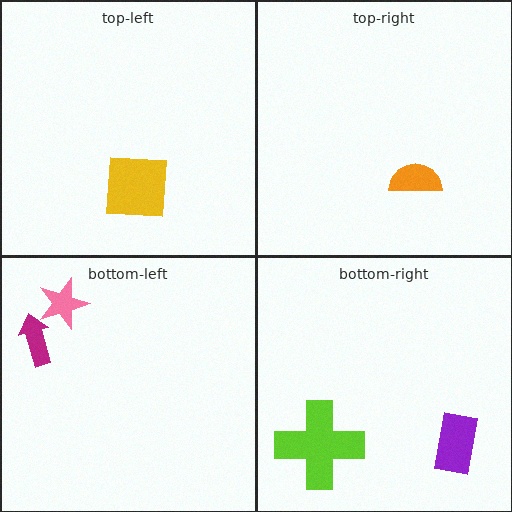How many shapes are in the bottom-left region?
2.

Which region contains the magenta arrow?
The bottom-left region.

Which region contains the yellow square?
The top-left region.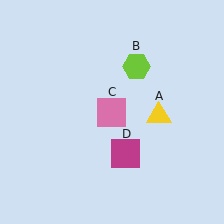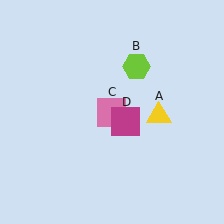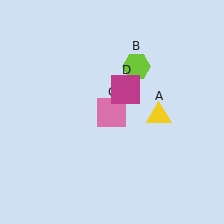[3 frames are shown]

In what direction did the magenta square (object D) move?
The magenta square (object D) moved up.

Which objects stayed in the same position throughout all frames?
Yellow triangle (object A) and lime hexagon (object B) and pink square (object C) remained stationary.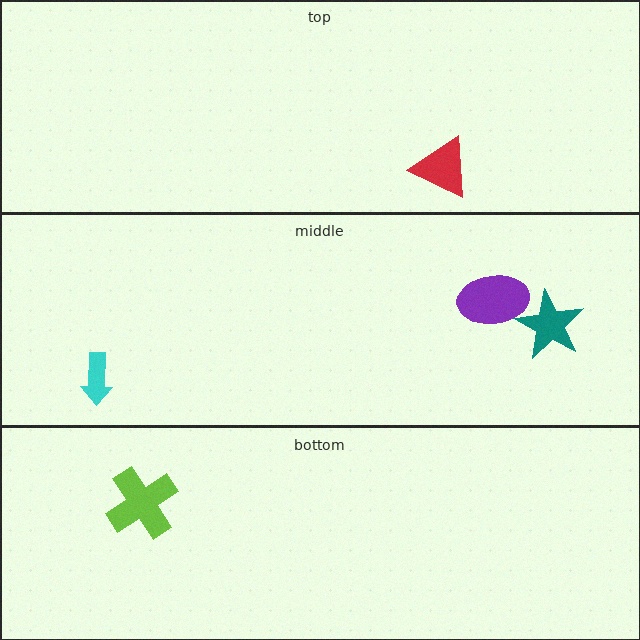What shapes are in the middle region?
The teal star, the cyan arrow, the purple ellipse.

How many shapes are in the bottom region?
1.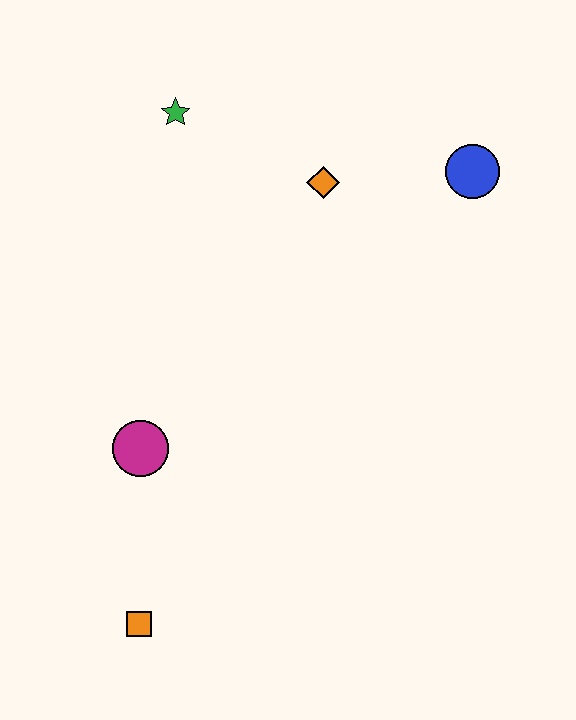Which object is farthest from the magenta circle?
The blue circle is farthest from the magenta circle.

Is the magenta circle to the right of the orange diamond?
No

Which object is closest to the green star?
The orange diamond is closest to the green star.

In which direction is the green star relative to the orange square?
The green star is above the orange square.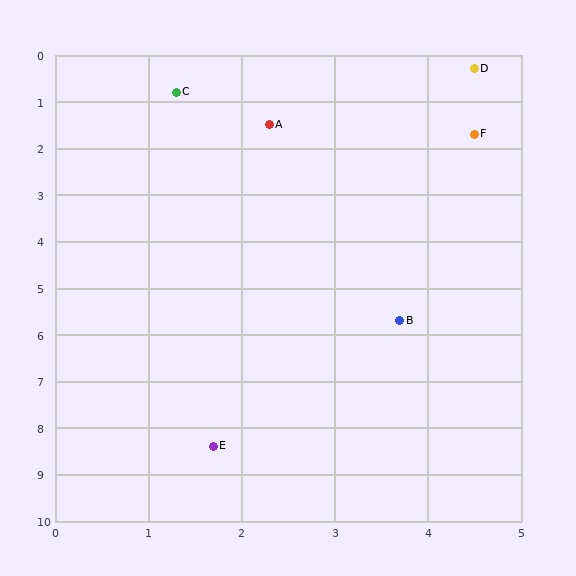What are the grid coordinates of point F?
Point F is at approximately (4.5, 1.7).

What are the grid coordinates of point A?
Point A is at approximately (2.3, 1.5).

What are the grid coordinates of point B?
Point B is at approximately (3.7, 5.7).